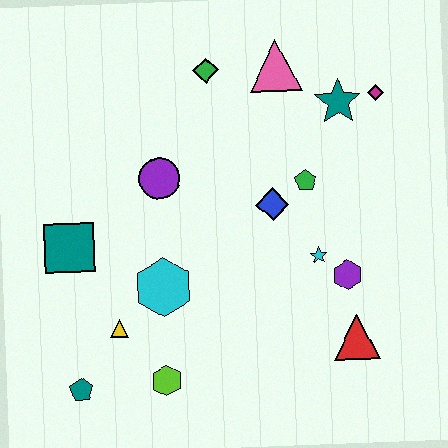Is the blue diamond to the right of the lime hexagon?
Yes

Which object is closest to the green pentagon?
The blue diamond is closest to the green pentagon.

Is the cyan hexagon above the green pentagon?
No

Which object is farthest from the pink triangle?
The teal pentagon is farthest from the pink triangle.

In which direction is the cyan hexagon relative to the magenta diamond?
The cyan hexagon is to the left of the magenta diamond.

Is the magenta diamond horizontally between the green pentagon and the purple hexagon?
No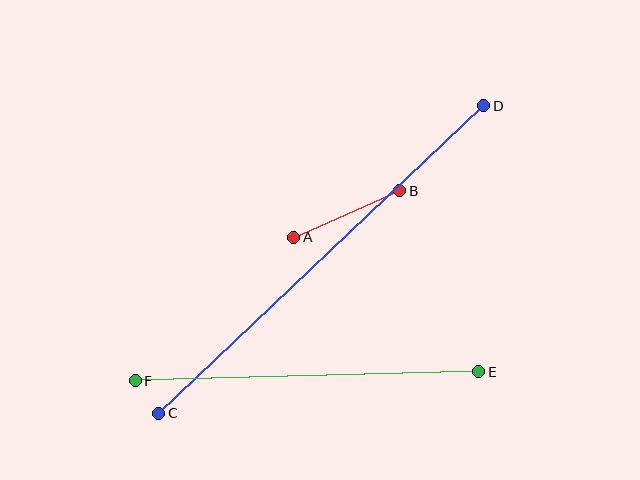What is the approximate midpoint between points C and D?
The midpoint is at approximately (321, 259) pixels.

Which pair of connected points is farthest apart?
Points C and D are farthest apart.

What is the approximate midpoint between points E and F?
The midpoint is at approximately (307, 376) pixels.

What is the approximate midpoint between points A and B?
The midpoint is at approximately (347, 214) pixels.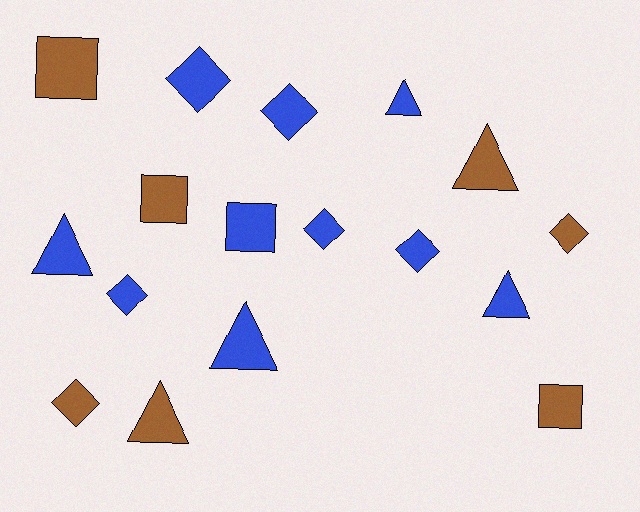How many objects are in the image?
There are 17 objects.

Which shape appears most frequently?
Diamond, with 7 objects.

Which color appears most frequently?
Blue, with 10 objects.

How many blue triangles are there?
There are 4 blue triangles.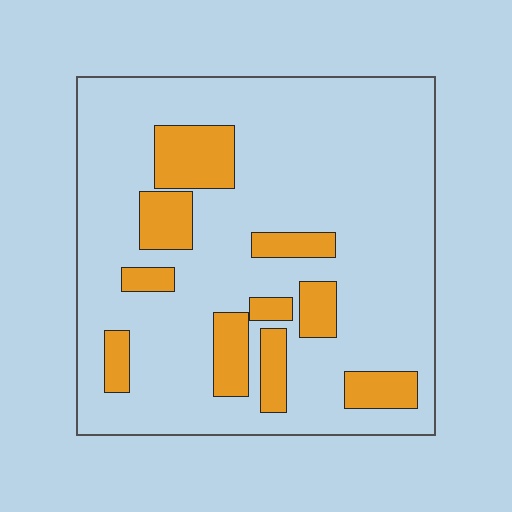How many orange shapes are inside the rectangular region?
10.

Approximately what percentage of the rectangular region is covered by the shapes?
Approximately 20%.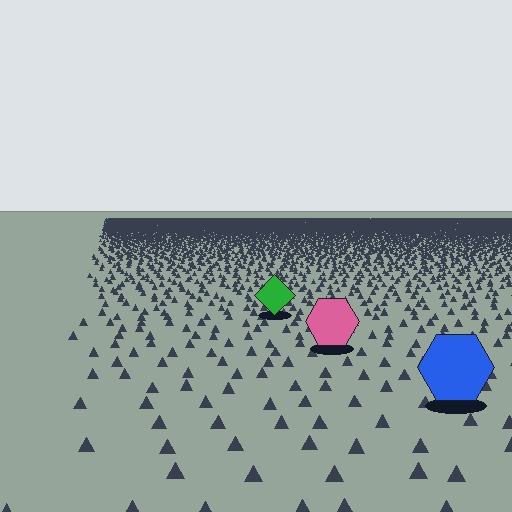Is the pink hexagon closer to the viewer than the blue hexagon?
No. The blue hexagon is closer — you can tell from the texture gradient: the ground texture is coarser near it.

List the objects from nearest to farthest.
From nearest to farthest: the blue hexagon, the pink hexagon, the green diamond.